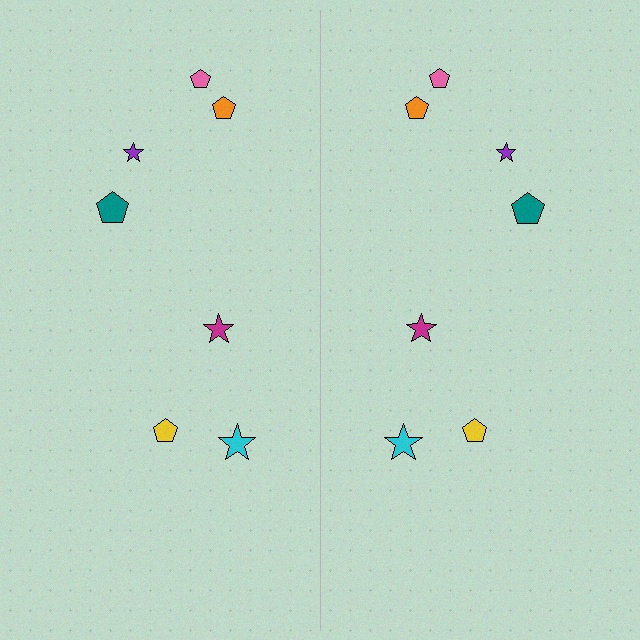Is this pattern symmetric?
Yes, this pattern has bilateral (reflection) symmetry.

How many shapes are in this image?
There are 14 shapes in this image.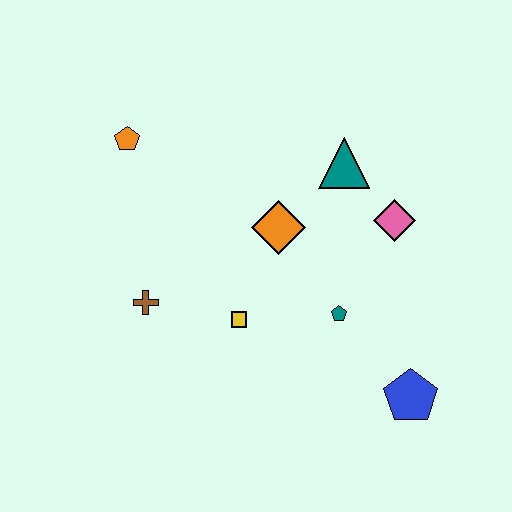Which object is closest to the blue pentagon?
The teal pentagon is closest to the blue pentagon.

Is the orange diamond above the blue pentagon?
Yes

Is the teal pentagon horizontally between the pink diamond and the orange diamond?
Yes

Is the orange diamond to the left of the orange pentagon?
No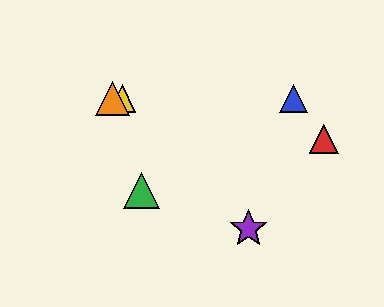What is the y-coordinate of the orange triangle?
The orange triangle is at y≈98.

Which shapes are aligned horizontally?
The blue triangle, the yellow triangle, the orange triangle are aligned horizontally.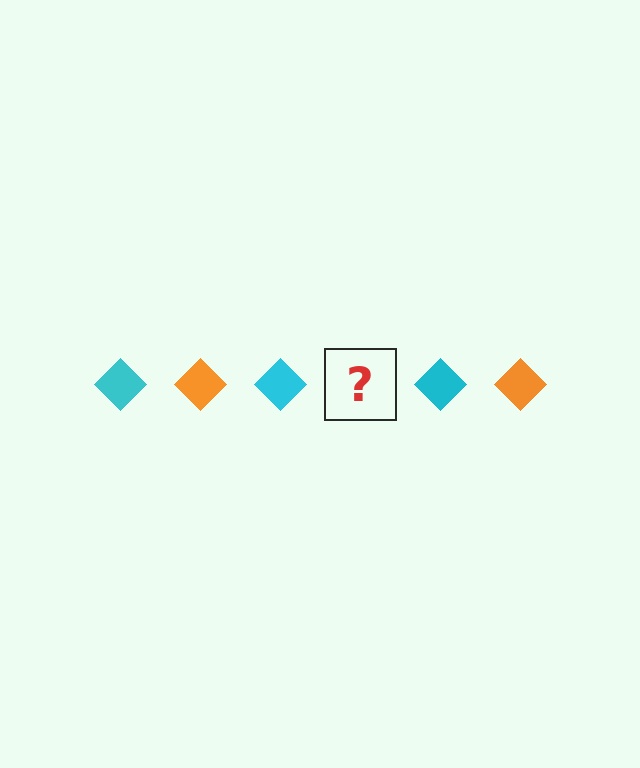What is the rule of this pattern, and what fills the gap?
The rule is that the pattern cycles through cyan, orange diamonds. The gap should be filled with an orange diamond.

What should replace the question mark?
The question mark should be replaced with an orange diamond.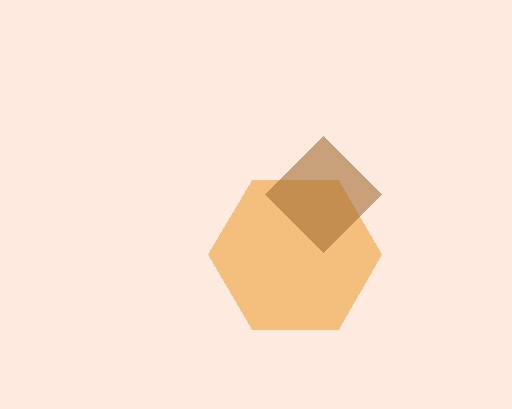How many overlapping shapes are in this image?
There are 2 overlapping shapes in the image.